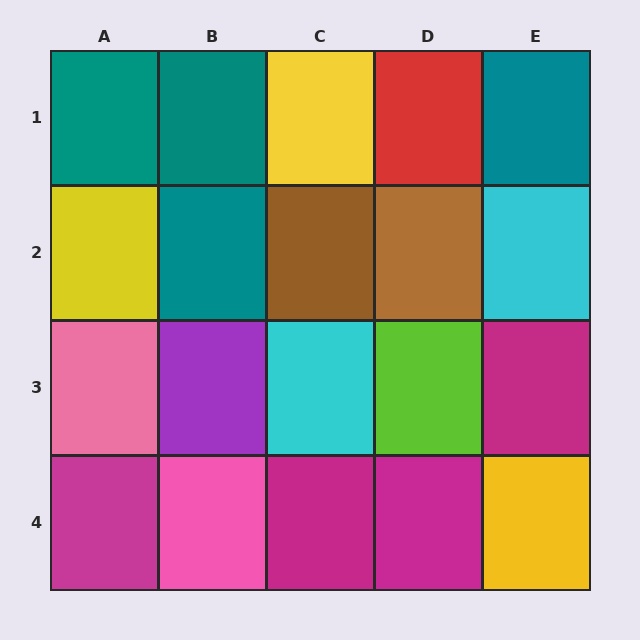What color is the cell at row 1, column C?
Yellow.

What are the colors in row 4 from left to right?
Magenta, pink, magenta, magenta, yellow.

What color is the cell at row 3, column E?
Magenta.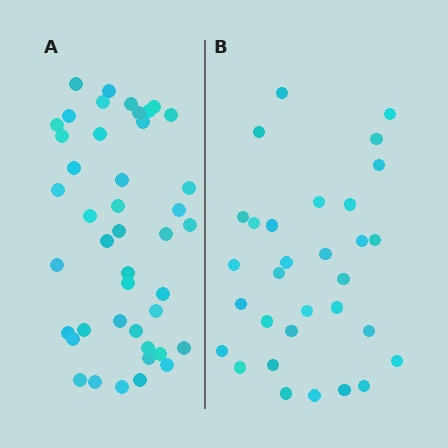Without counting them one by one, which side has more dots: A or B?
Region A (the left region) has more dots.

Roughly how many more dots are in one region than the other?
Region A has roughly 12 or so more dots than region B.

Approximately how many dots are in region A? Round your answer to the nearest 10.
About 40 dots. (The exact count is 43, which rounds to 40.)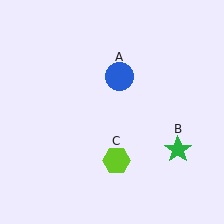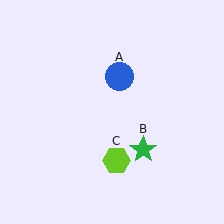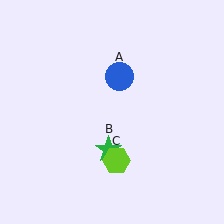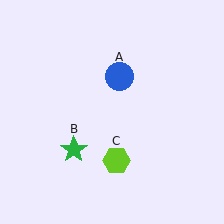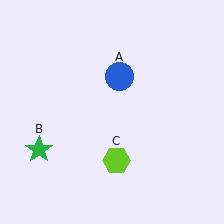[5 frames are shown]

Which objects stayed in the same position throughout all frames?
Blue circle (object A) and lime hexagon (object C) remained stationary.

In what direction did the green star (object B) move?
The green star (object B) moved left.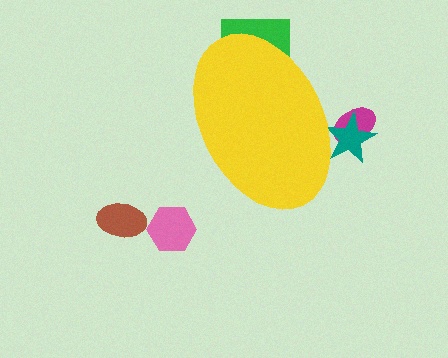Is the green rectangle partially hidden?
Yes, the green rectangle is partially hidden behind the yellow ellipse.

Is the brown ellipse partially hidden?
No, the brown ellipse is fully visible.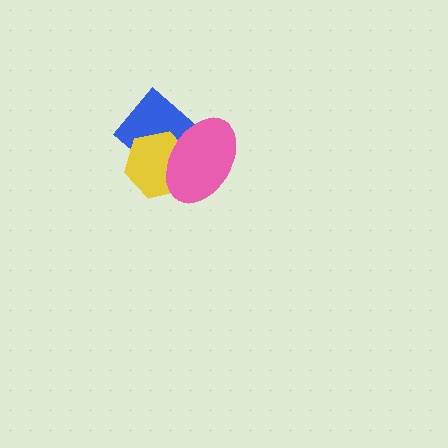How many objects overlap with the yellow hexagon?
2 objects overlap with the yellow hexagon.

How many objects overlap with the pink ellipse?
2 objects overlap with the pink ellipse.